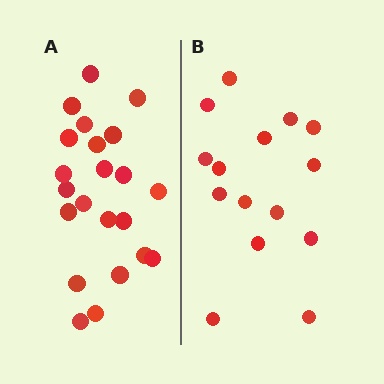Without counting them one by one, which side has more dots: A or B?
Region A (the left region) has more dots.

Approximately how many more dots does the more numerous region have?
Region A has roughly 8 or so more dots than region B.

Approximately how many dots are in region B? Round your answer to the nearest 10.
About 20 dots. (The exact count is 15, which rounds to 20.)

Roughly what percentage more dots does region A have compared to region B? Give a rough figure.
About 45% more.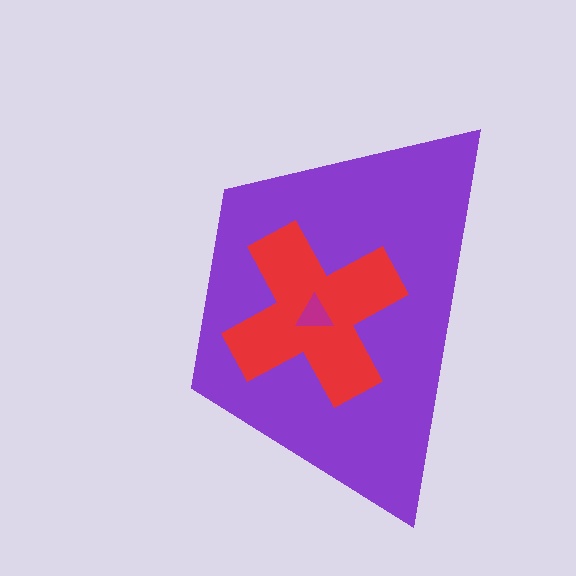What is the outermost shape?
The purple trapezoid.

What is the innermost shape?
The magenta triangle.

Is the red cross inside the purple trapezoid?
Yes.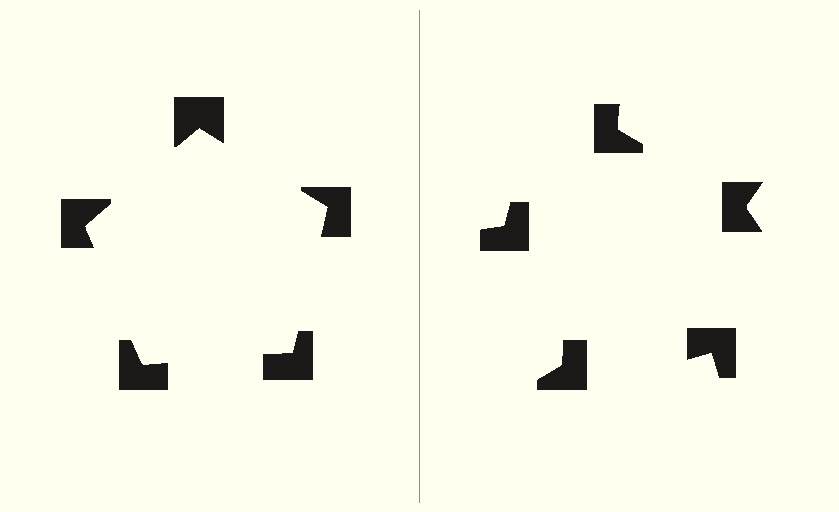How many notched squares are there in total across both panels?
10 — 5 on each side.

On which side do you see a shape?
An illusory pentagon appears on the left side. On the right side the wedge cuts are rotated, so no coherent shape forms.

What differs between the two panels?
The notched squares are positioned identically on both sides; only the wedge orientations differ. On the left they align to a pentagon; on the right they are misaligned.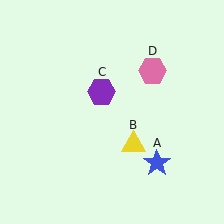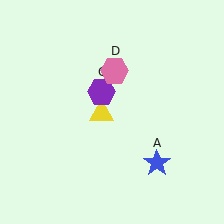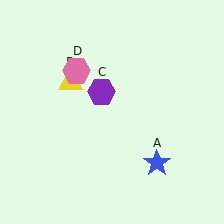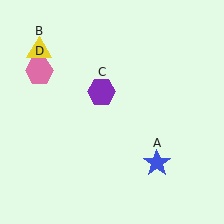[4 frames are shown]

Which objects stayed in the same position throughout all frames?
Blue star (object A) and purple hexagon (object C) remained stationary.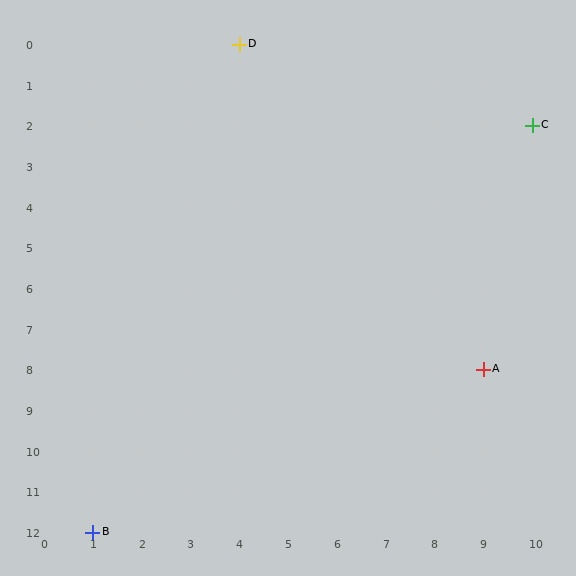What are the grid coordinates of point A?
Point A is at grid coordinates (9, 8).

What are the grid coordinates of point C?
Point C is at grid coordinates (10, 2).